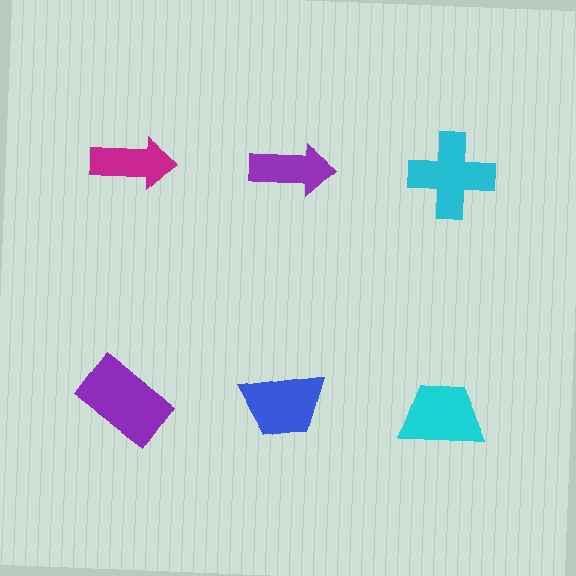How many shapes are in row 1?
3 shapes.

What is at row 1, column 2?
A purple arrow.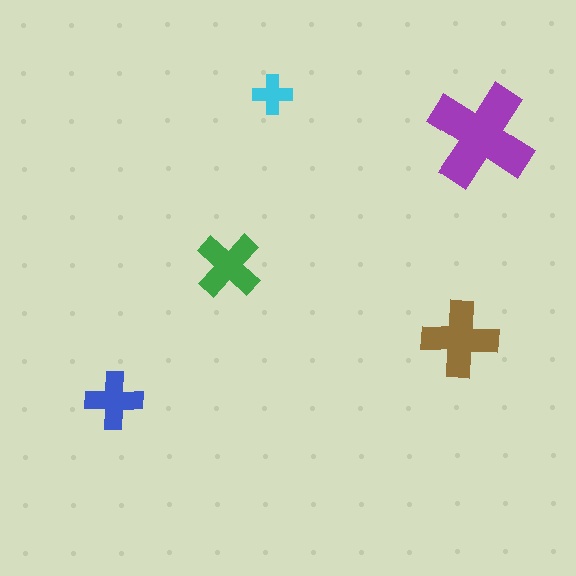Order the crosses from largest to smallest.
the purple one, the brown one, the green one, the blue one, the cyan one.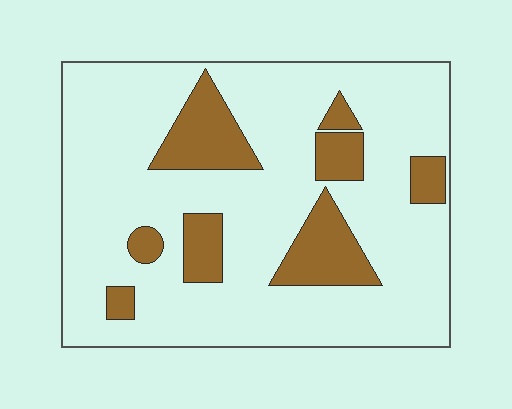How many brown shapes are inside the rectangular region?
8.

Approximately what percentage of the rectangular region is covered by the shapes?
Approximately 20%.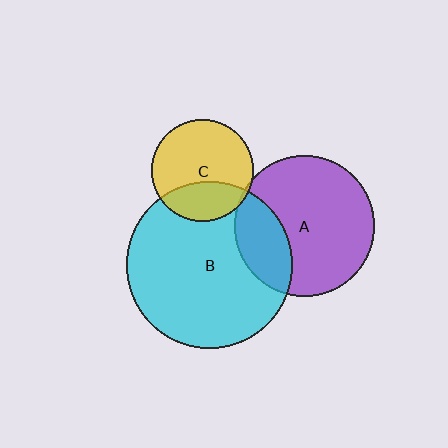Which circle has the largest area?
Circle B (cyan).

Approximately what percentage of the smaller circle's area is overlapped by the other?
Approximately 5%.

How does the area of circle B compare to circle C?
Approximately 2.7 times.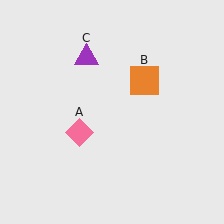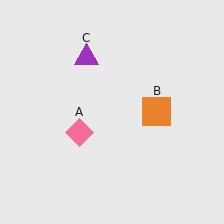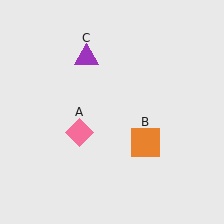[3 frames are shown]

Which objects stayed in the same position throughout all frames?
Pink diamond (object A) and purple triangle (object C) remained stationary.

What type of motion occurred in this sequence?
The orange square (object B) rotated clockwise around the center of the scene.